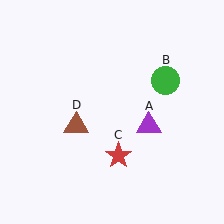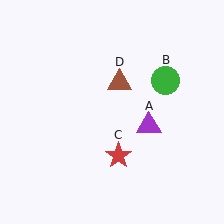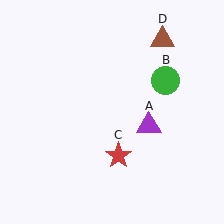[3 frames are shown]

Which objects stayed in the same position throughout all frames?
Purple triangle (object A) and green circle (object B) and red star (object C) remained stationary.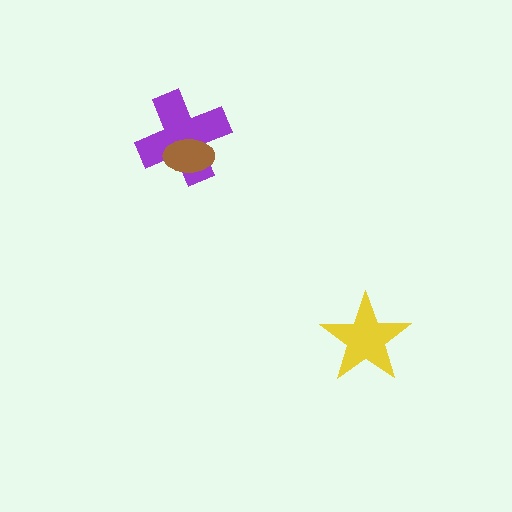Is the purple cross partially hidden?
Yes, it is partially covered by another shape.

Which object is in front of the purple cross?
The brown ellipse is in front of the purple cross.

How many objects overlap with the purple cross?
1 object overlaps with the purple cross.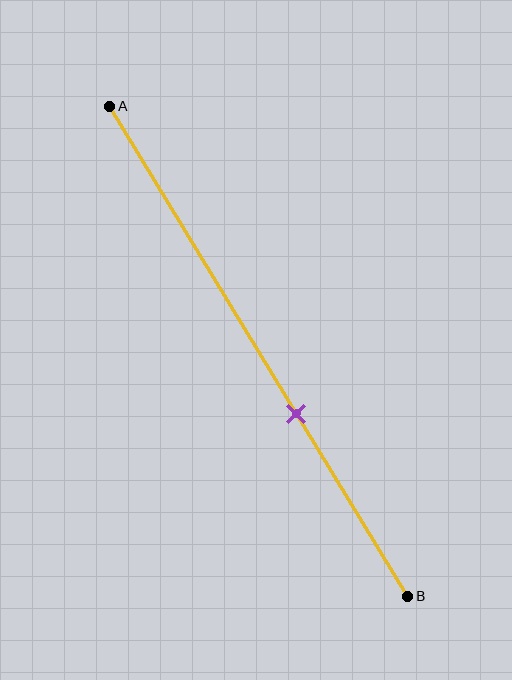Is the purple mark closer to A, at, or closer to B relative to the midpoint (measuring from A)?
The purple mark is closer to point B than the midpoint of segment AB.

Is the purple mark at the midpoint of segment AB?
No, the mark is at about 65% from A, not at the 50% midpoint.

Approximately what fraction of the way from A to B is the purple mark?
The purple mark is approximately 65% of the way from A to B.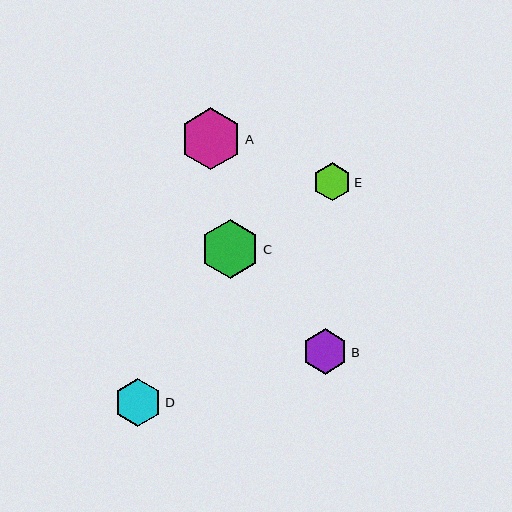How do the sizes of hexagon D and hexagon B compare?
Hexagon D and hexagon B are approximately the same size.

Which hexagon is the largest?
Hexagon A is the largest with a size of approximately 62 pixels.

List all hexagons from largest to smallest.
From largest to smallest: A, C, D, B, E.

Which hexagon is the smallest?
Hexagon E is the smallest with a size of approximately 38 pixels.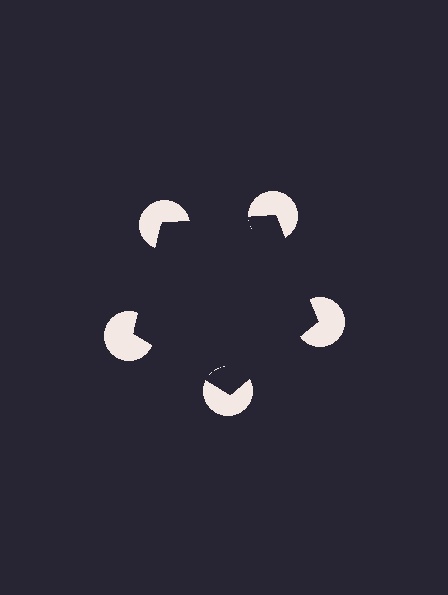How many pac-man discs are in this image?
There are 5 — one at each vertex of the illusory pentagon.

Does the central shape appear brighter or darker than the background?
It typically appears slightly darker than the background, even though no actual brightness change is drawn.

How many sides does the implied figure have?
5 sides.